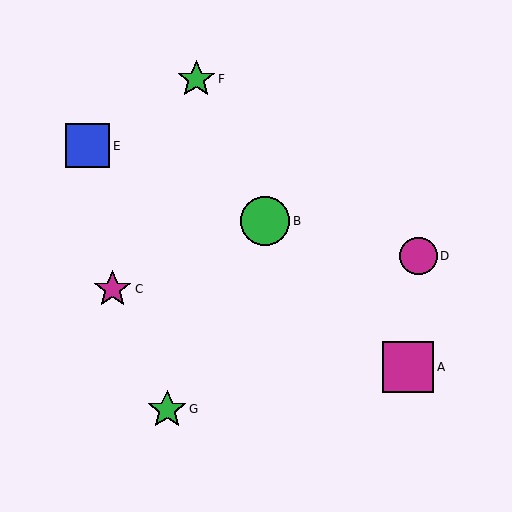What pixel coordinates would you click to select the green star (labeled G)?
Click at (167, 409) to select the green star G.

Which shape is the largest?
The magenta square (labeled A) is the largest.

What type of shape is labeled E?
Shape E is a blue square.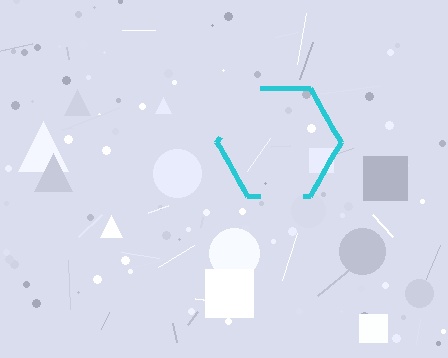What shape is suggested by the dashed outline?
The dashed outline suggests a hexagon.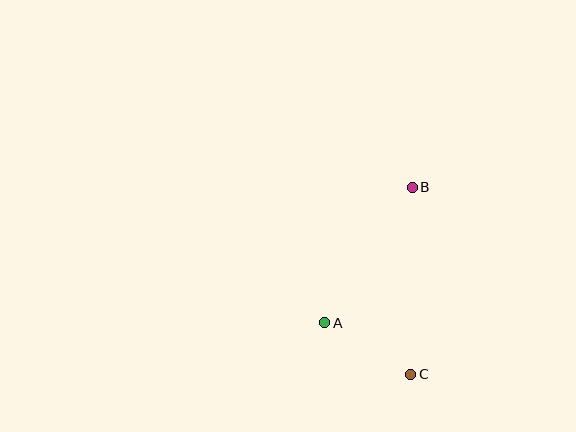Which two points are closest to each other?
Points A and C are closest to each other.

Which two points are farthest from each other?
Points B and C are farthest from each other.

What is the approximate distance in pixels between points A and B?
The distance between A and B is approximately 161 pixels.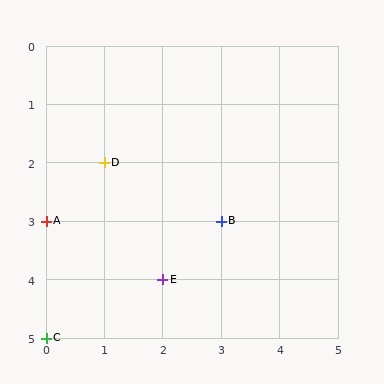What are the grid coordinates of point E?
Point E is at grid coordinates (2, 4).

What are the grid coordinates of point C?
Point C is at grid coordinates (0, 5).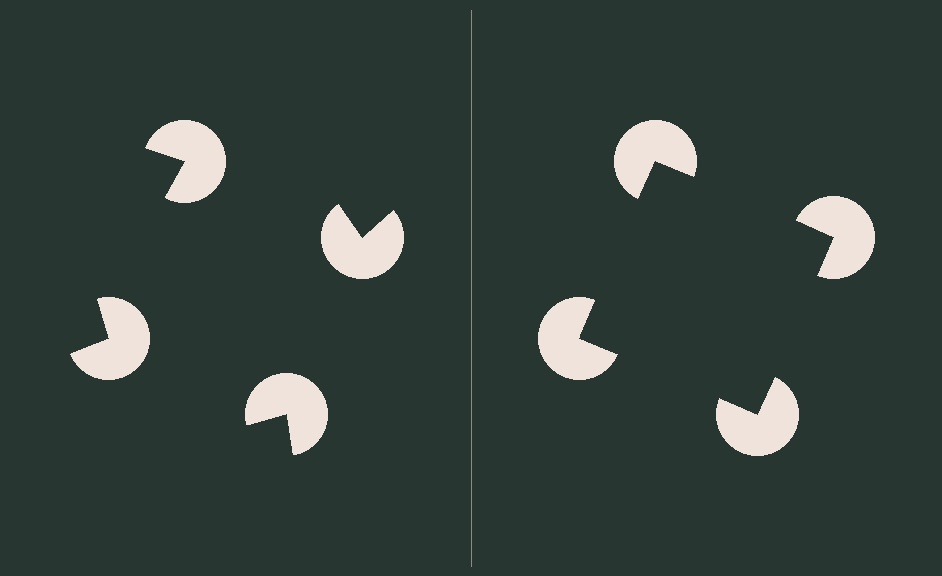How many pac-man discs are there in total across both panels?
8 — 4 on each side.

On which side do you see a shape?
An illusory square appears on the right side. On the left side the wedge cuts are rotated, so no coherent shape forms.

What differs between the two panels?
The pac-man discs are positioned identically on both sides; only the wedge orientations differ. On the right they align to a square; on the left they are misaligned.